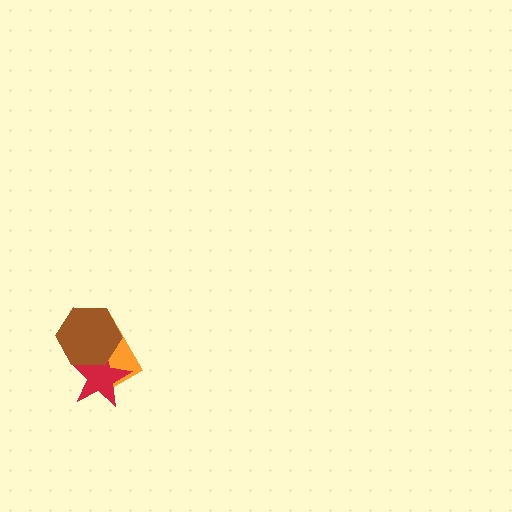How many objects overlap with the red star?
2 objects overlap with the red star.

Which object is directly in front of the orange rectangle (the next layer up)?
The red star is directly in front of the orange rectangle.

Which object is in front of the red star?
The brown hexagon is in front of the red star.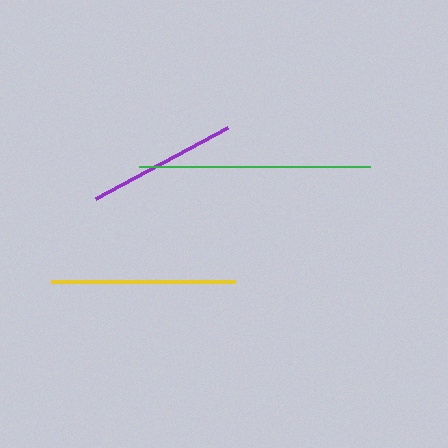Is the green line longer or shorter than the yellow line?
The green line is longer than the yellow line.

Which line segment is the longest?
The green line is the longest at approximately 231 pixels.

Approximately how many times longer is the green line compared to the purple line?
The green line is approximately 1.5 times the length of the purple line.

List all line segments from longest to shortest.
From longest to shortest: green, yellow, purple.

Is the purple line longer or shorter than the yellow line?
The yellow line is longer than the purple line.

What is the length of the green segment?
The green segment is approximately 231 pixels long.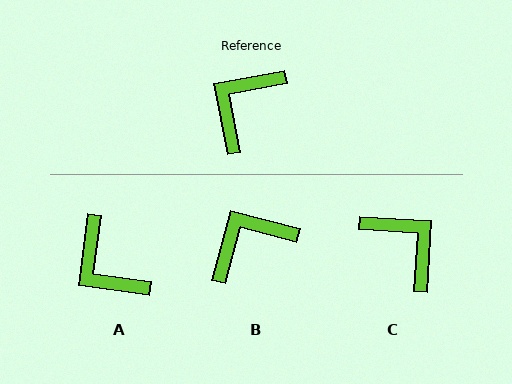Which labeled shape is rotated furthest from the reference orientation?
C, about 105 degrees away.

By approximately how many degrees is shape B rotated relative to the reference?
Approximately 26 degrees clockwise.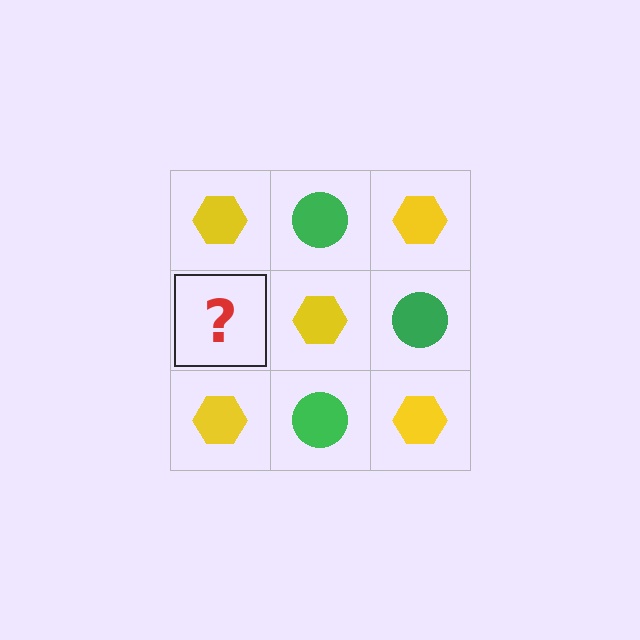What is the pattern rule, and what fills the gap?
The rule is that it alternates yellow hexagon and green circle in a checkerboard pattern. The gap should be filled with a green circle.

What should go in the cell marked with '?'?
The missing cell should contain a green circle.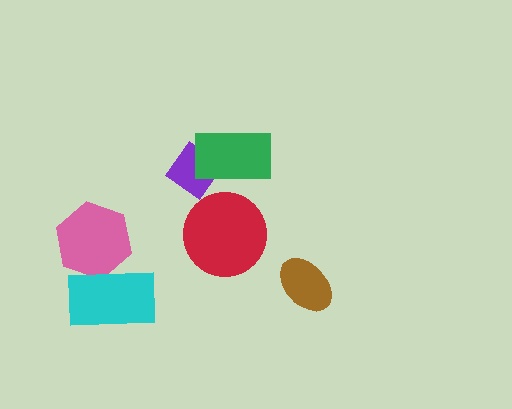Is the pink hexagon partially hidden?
Yes, it is partially covered by another shape.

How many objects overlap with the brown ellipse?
0 objects overlap with the brown ellipse.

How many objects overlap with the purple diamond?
1 object overlaps with the purple diamond.